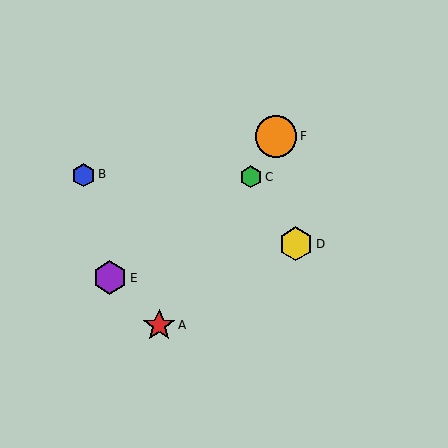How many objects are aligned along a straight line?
3 objects (A, C, F) are aligned along a straight line.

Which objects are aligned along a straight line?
Objects A, C, F are aligned along a straight line.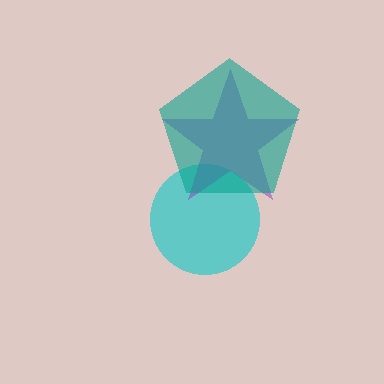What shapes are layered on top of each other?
The layered shapes are: a cyan circle, a purple star, a teal pentagon.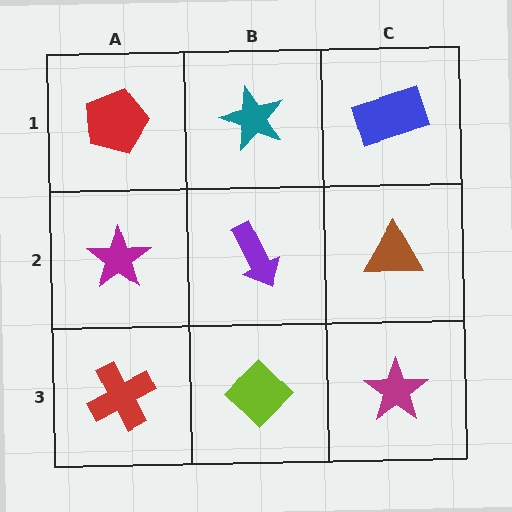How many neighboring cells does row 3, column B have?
3.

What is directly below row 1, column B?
A purple arrow.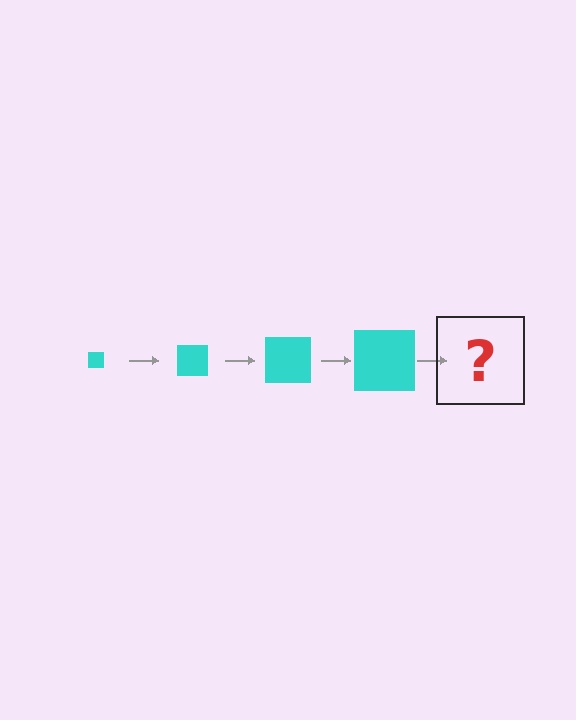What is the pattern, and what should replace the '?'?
The pattern is that the square gets progressively larger each step. The '?' should be a cyan square, larger than the previous one.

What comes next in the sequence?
The next element should be a cyan square, larger than the previous one.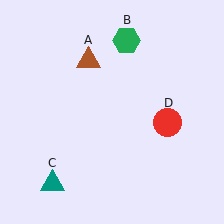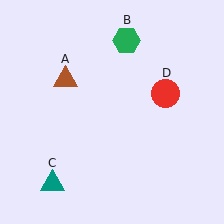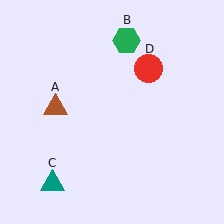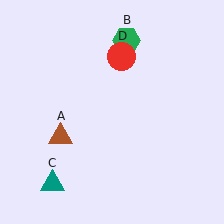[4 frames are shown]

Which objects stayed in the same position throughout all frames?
Green hexagon (object B) and teal triangle (object C) remained stationary.